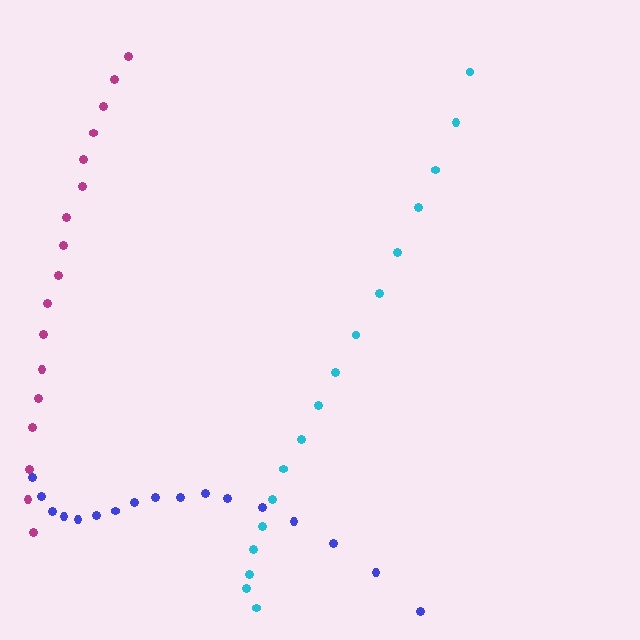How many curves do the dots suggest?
There are 3 distinct paths.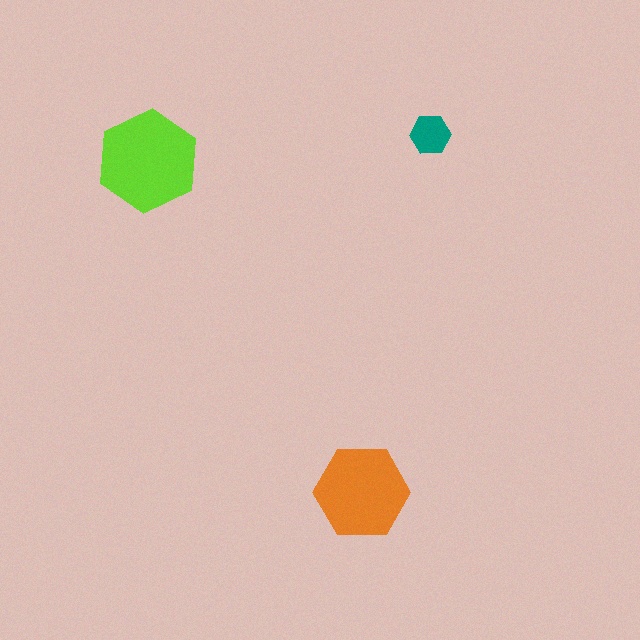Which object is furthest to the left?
The lime hexagon is leftmost.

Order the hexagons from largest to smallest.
the lime one, the orange one, the teal one.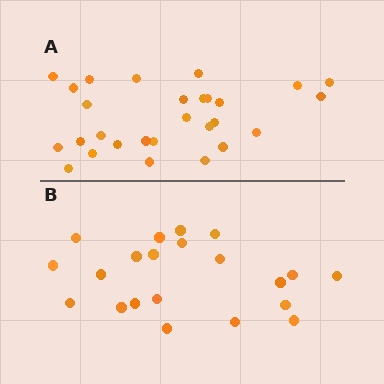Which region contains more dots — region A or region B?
Region A (the top region) has more dots.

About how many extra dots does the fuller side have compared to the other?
Region A has roughly 8 or so more dots than region B.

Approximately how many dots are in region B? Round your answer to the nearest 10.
About 20 dots. (The exact count is 21, which rounds to 20.)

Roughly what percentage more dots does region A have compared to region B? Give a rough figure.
About 35% more.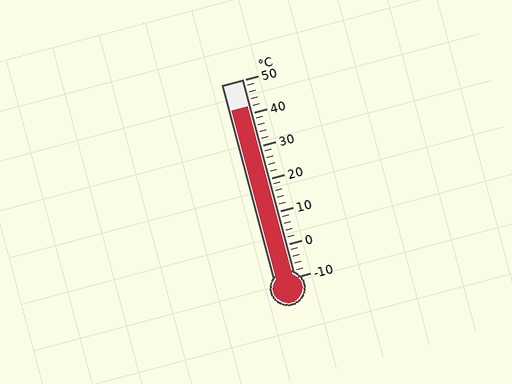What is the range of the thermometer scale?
The thermometer scale ranges from -10°C to 50°C.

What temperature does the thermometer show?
The thermometer shows approximately 42°C.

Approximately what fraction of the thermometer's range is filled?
The thermometer is filled to approximately 85% of its range.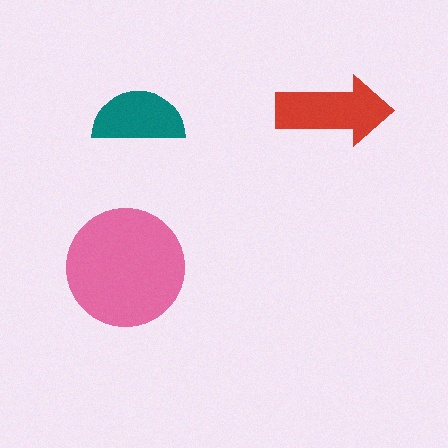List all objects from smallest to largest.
The teal semicircle, the red arrow, the pink circle.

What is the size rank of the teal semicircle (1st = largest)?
3rd.